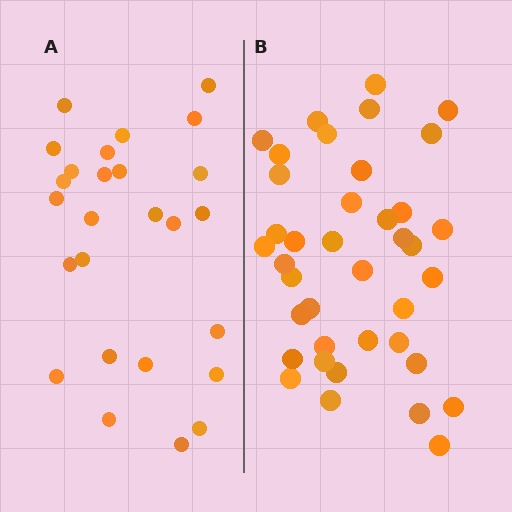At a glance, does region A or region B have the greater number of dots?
Region B (the right region) has more dots.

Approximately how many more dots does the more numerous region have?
Region B has approximately 15 more dots than region A.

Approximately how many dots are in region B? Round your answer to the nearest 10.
About 40 dots. (The exact count is 39, which rounds to 40.)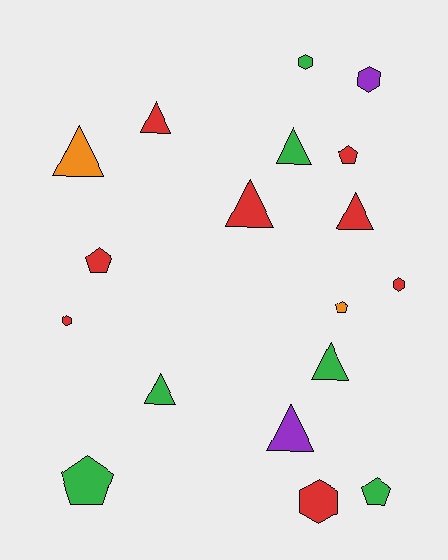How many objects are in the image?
There are 18 objects.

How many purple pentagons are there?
There are no purple pentagons.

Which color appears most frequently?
Red, with 8 objects.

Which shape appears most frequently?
Triangle, with 8 objects.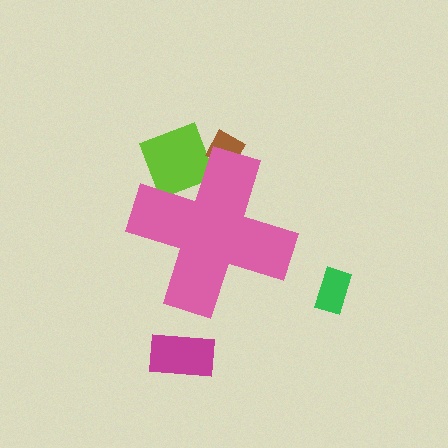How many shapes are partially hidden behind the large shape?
2 shapes are partially hidden.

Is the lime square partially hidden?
Yes, the lime square is partially hidden behind the pink cross.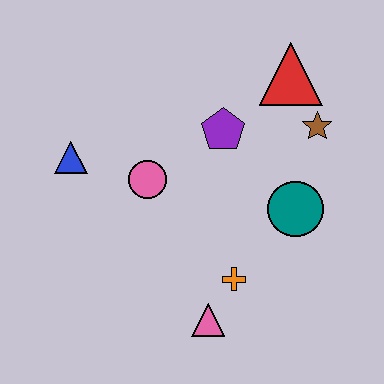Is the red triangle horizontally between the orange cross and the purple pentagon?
No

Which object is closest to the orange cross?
The pink triangle is closest to the orange cross.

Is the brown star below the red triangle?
Yes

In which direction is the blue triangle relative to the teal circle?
The blue triangle is to the left of the teal circle.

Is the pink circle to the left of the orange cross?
Yes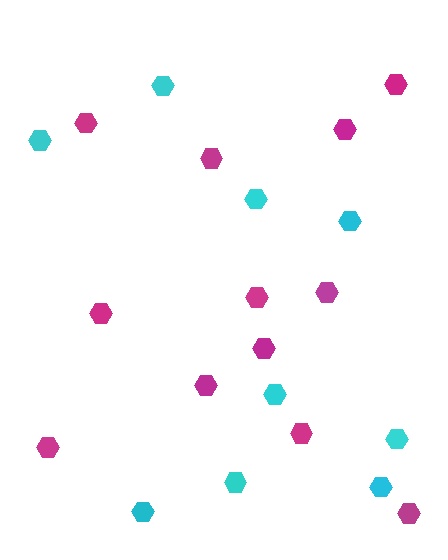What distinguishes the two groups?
There are 2 groups: one group of magenta hexagons (12) and one group of cyan hexagons (9).